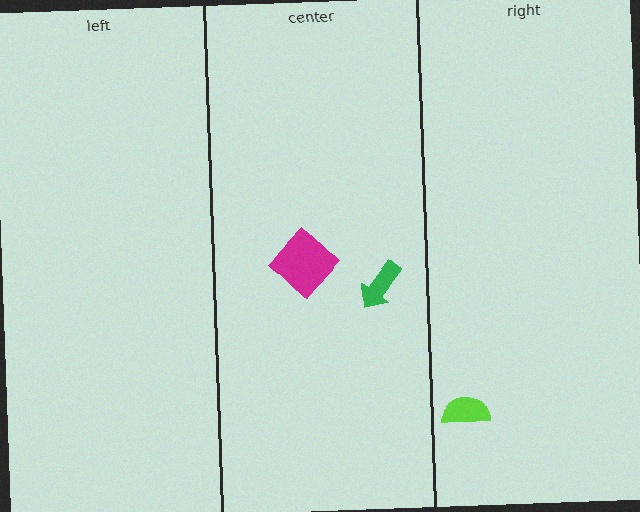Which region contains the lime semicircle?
The right region.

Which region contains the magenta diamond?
The center region.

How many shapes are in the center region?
2.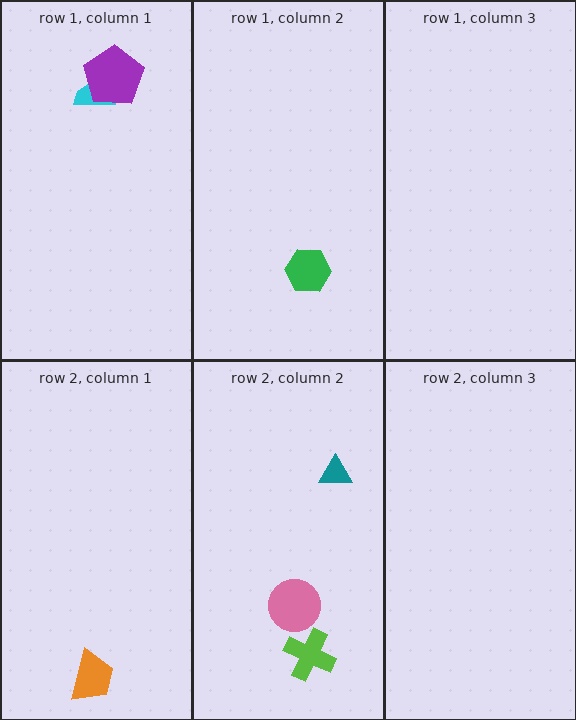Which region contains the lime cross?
The row 2, column 2 region.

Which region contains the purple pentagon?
The row 1, column 1 region.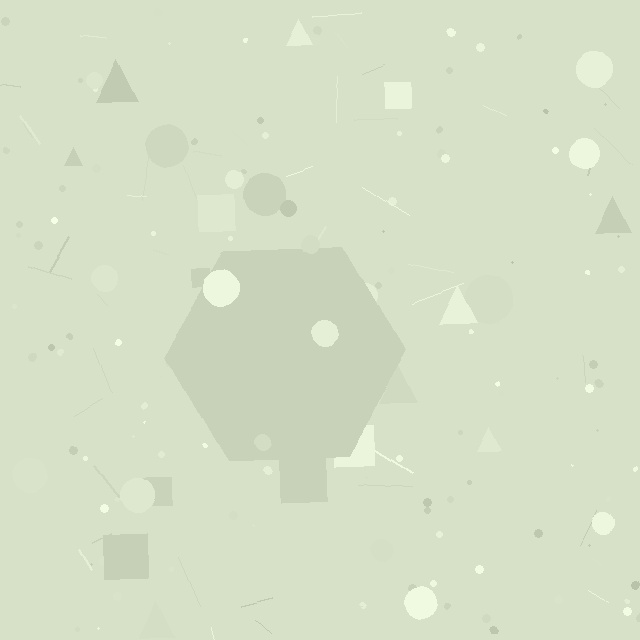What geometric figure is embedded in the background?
A hexagon is embedded in the background.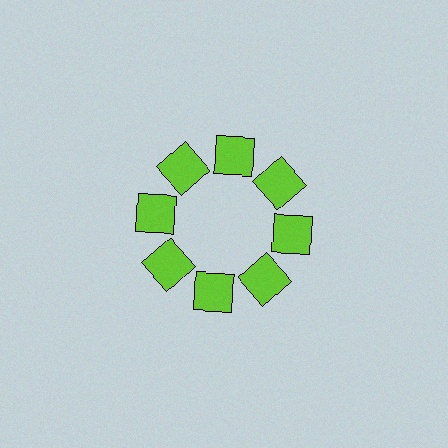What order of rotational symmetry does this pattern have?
This pattern has 8-fold rotational symmetry.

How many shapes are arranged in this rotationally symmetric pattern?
There are 8 shapes, arranged in 8 groups of 1.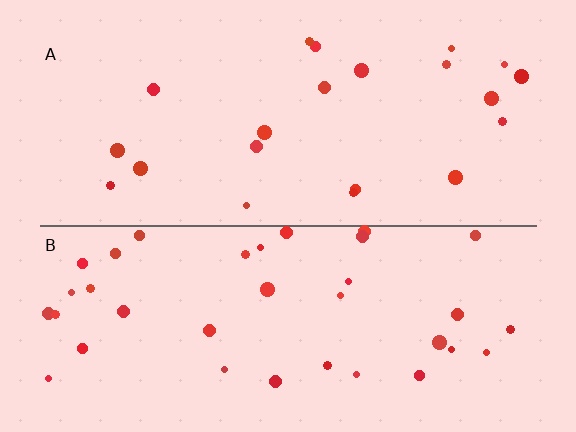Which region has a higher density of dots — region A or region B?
B (the bottom).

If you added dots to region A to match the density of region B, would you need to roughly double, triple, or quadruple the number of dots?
Approximately double.